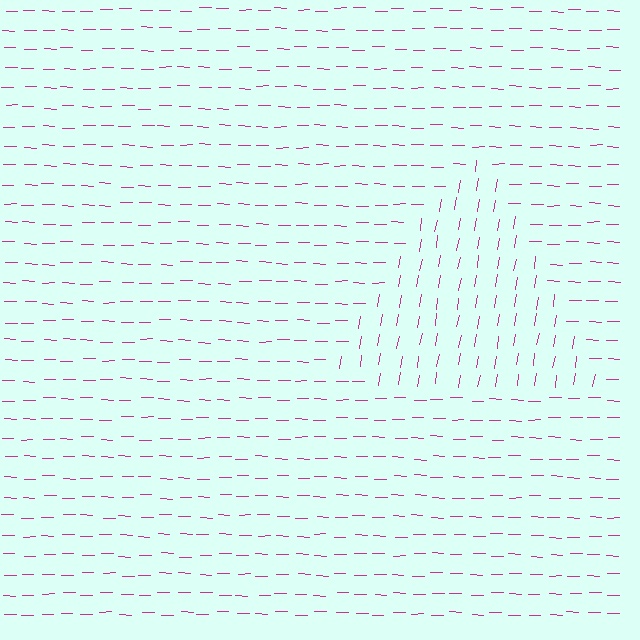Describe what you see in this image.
The image is filled with small magenta line segments. A triangle region in the image has lines oriented differently from the surrounding lines, creating a visible texture boundary.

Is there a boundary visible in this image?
Yes, there is a texture boundary formed by a change in line orientation.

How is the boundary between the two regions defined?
The boundary is defined purely by a change in line orientation (approximately 82 degrees difference). All lines are the same color and thickness.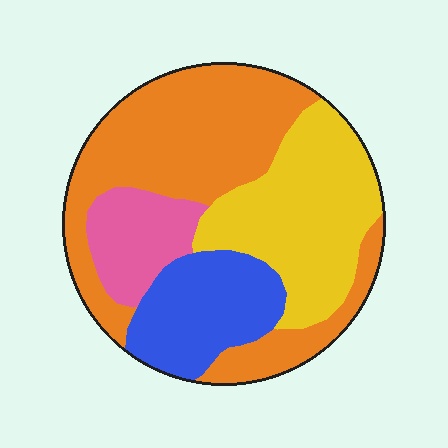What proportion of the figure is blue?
Blue takes up about one sixth (1/6) of the figure.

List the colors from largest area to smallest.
From largest to smallest: orange, yellow, blue, pink.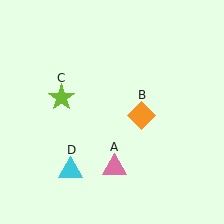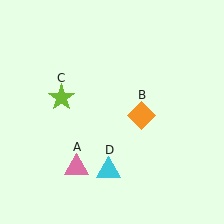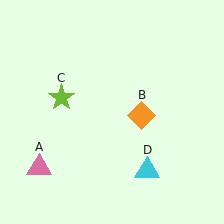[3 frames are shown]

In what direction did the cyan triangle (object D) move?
The cyan triangle (object D) moved right.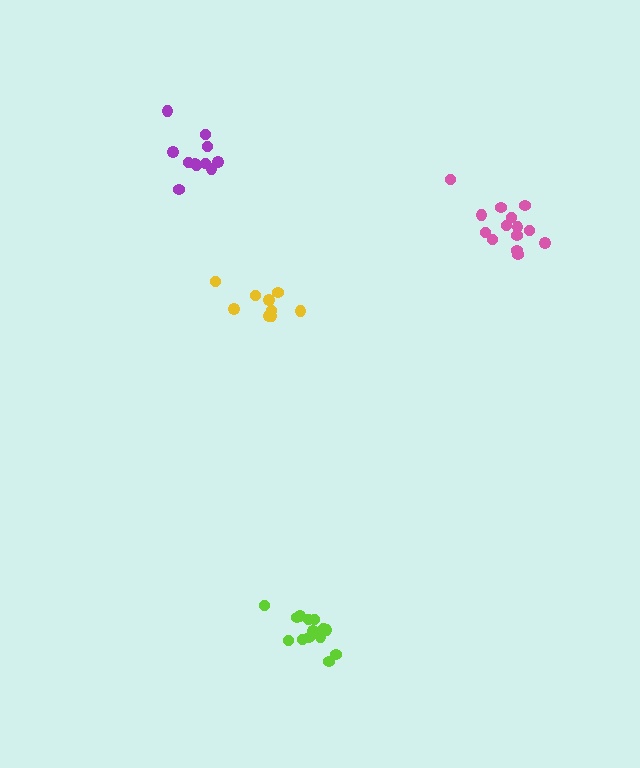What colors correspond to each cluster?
The clusters are colored: purple, pink, yellow, lime.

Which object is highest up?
The purple cluster is topmost.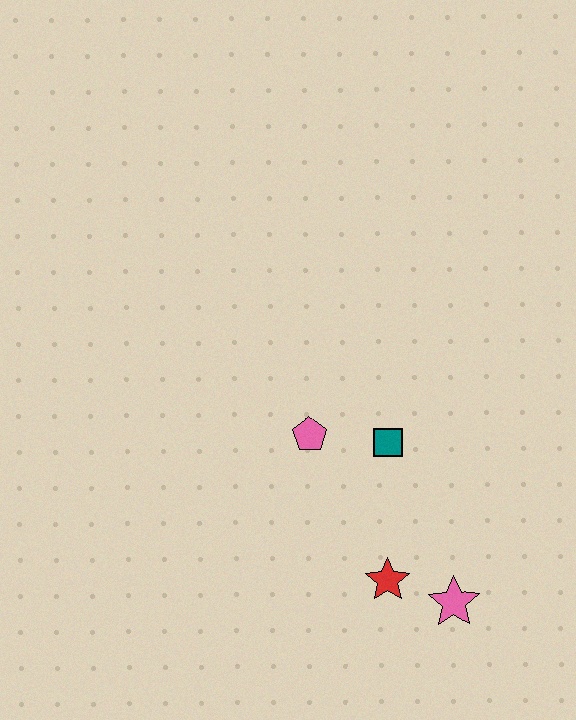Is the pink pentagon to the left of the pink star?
Yes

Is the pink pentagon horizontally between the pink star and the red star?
No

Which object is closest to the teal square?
The pink pentagon is closest to the teal square.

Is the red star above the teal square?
No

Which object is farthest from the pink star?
The pink pentagon is farthest from the pink star.